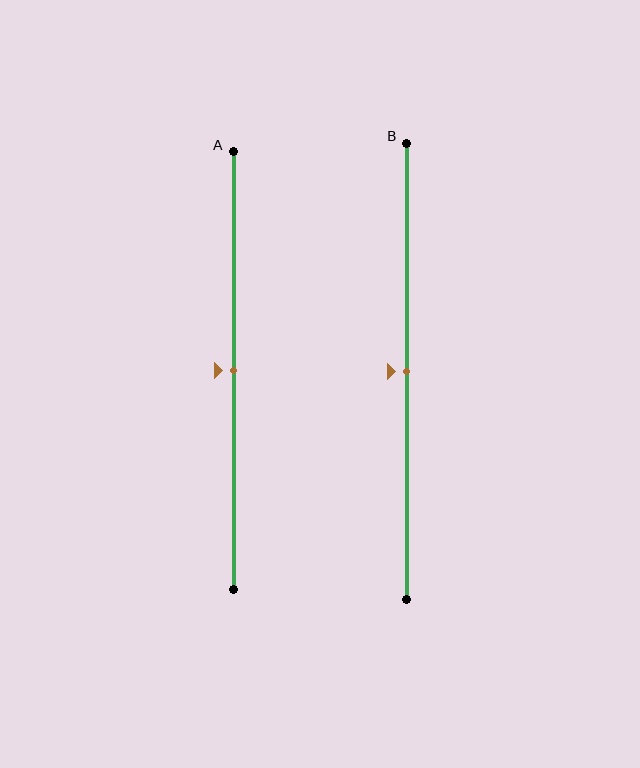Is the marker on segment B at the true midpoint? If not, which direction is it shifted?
Yes, the marker on segment B is at the true midpoint.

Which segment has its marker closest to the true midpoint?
Segment A has its marker closest to the true midpoint.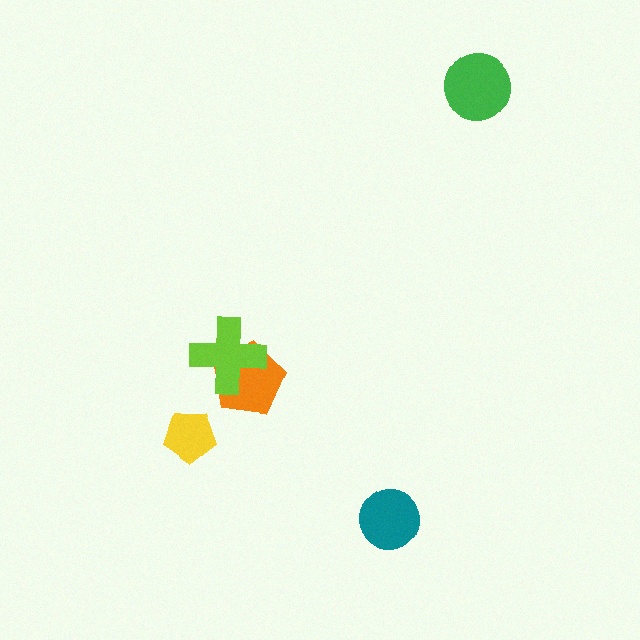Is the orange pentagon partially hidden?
Yes, it is partially covered by another shape.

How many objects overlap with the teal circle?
0 objects overlap with the teal circle.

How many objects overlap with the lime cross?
1 object overlaps with the lime cross.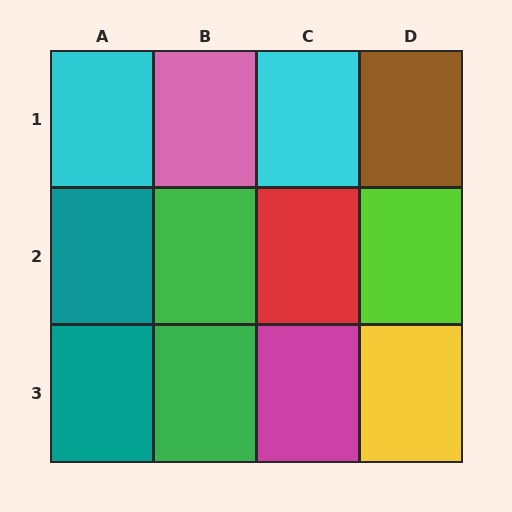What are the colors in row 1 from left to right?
Cyan, pink, cyan, brown.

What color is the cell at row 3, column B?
Green.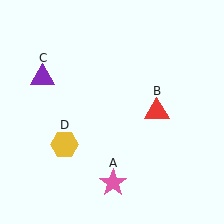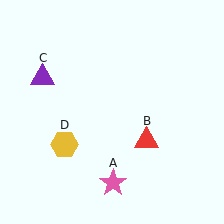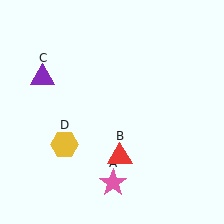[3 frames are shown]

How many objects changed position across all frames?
1 object changed position: red triangle (object B).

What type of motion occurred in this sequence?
The red triangle (object B) rotated clockwise around the center of the scene.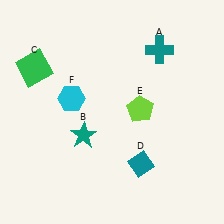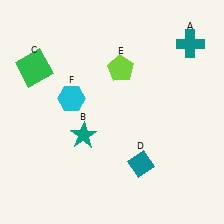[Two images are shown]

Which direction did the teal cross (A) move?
The teal cross (A) moved right.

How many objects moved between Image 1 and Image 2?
2 objects moved between the two images.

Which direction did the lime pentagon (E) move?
The lime pentagon (E) moved up.